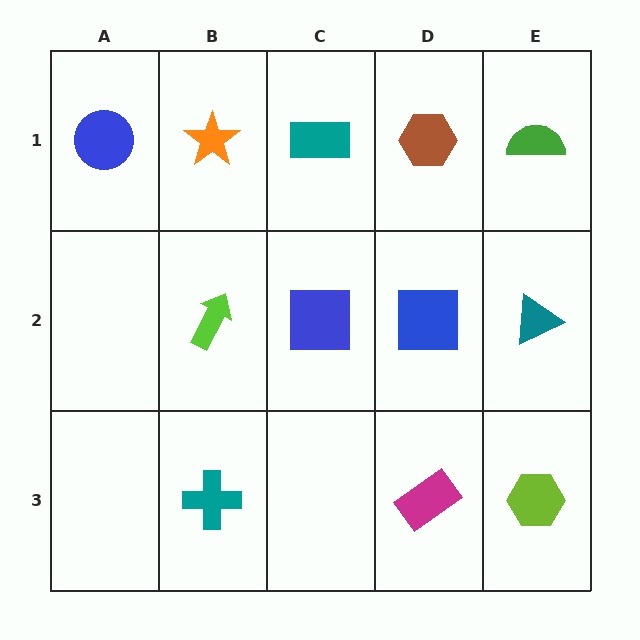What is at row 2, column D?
A blue square.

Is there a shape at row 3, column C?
No, that cell is empty.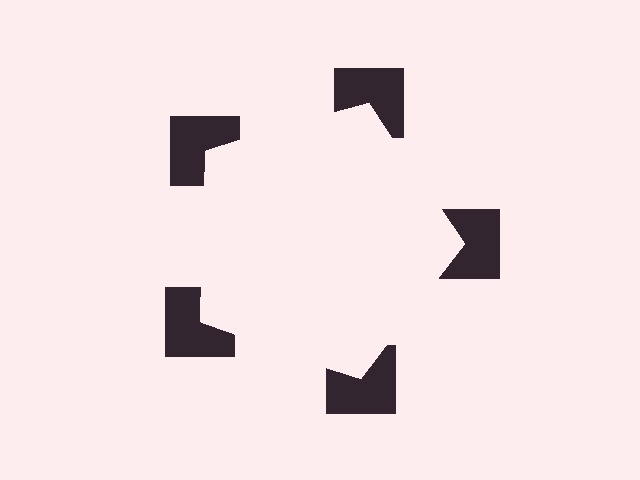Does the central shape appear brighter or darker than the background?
It typically appears slightly brighter than the background, even though no actual brightness change is drawn.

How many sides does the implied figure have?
5 sides.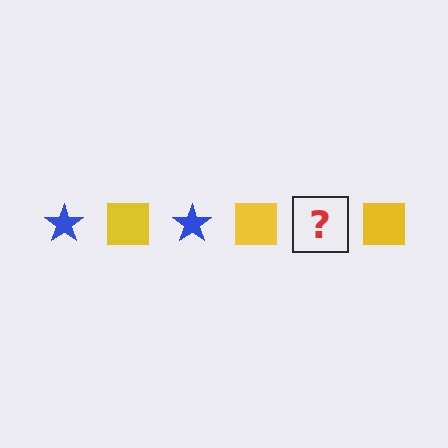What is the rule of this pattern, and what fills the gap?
The rule is that the pattern alternates between blue star and yellow square. The gap should be filled with a blue star.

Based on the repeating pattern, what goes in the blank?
The blank should be a blue star.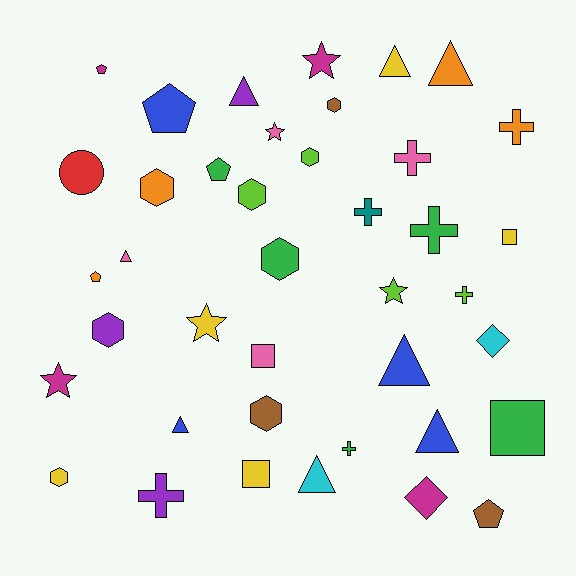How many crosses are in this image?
There are 7 crosses.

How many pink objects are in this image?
There are 4 pink objects.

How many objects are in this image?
There are 40 objects.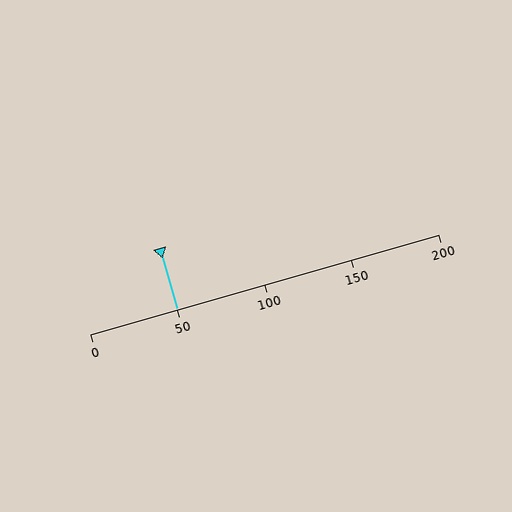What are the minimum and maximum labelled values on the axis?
The axis runs from 0 to 200.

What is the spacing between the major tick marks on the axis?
The major ticks are spaced 50 apart.